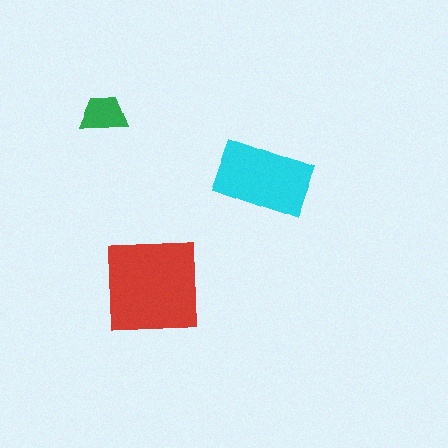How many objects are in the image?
There are 3 objects in the image.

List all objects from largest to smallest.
The red square, the cyan rectangle, the green trapezoid.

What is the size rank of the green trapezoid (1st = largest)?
3rd.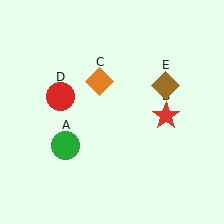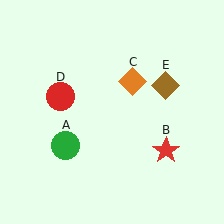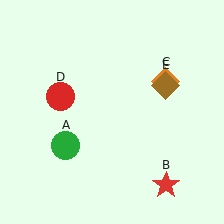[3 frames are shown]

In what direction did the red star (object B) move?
The red star (object B) moved down.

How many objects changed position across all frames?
2 objects changed position: red star (object B), orange diamond (object C).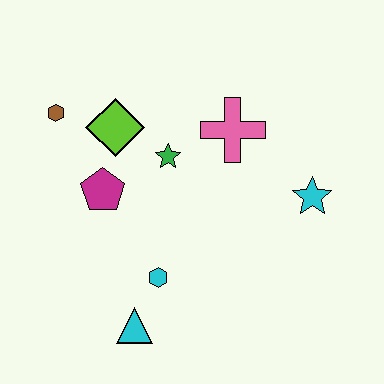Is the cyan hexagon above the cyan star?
No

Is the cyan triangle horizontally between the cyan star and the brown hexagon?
Yes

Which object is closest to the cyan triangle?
The cyan hexagon is closest to the cyan triangle.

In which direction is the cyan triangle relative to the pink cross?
The cyan triangle is below the pink cross.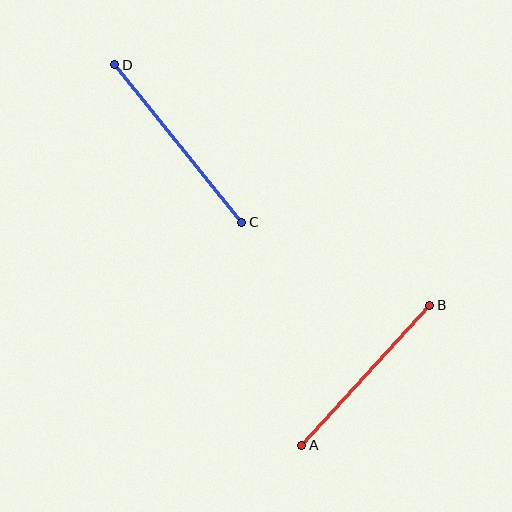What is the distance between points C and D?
The distance is approximately 202 pixels.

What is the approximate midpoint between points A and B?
The midpoint is at approximately (366, 375) pixels.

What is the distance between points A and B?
The distance is approximately 190 pixels.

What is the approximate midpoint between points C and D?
The midpoint is at approximately (178, 143) pixels.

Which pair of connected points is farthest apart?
Points C and D are farthest apart.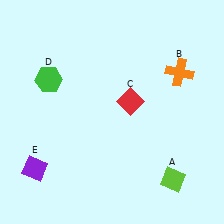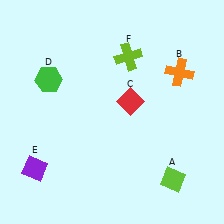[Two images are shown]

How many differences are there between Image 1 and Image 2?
There is 1 difference between the two images.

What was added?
A lime cross (F) was added in Image 2.